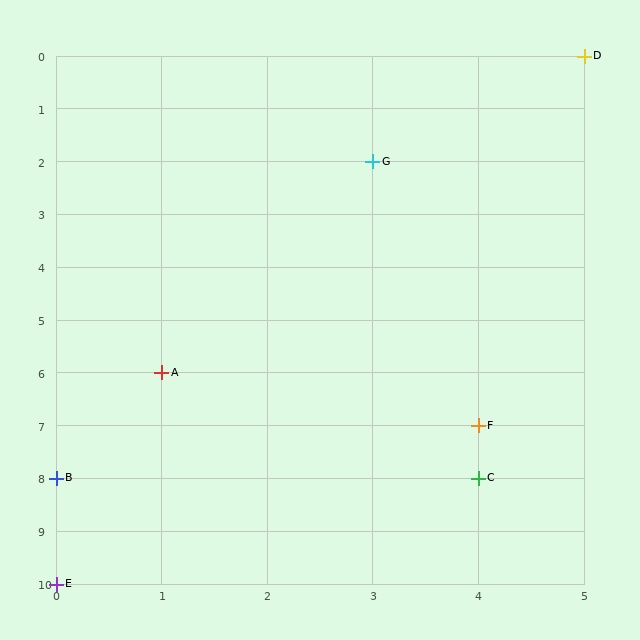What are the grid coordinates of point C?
Point C is at grid coordinates (4, 8).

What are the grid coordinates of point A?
Point A is at grid coordinates (1, 6).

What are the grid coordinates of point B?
Point B is at grid coordinates (0, 8).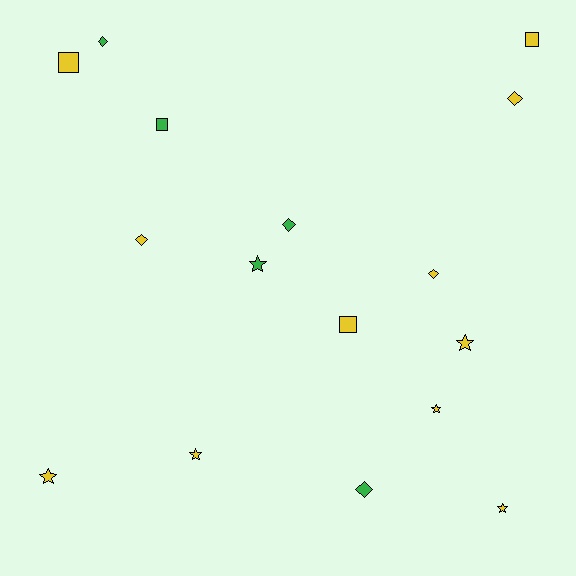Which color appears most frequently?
Yellow, with 11 objects.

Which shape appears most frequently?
Star, with 6 objects.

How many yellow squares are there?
There are 3 yellow squares.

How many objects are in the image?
There are 16 objects.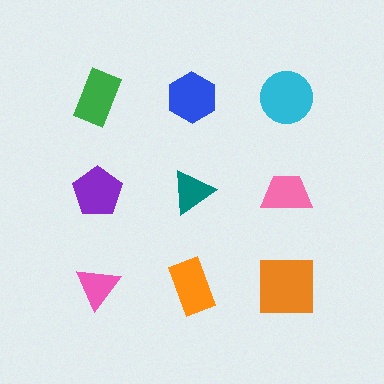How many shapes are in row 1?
3 shapes.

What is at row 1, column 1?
A green rectangle.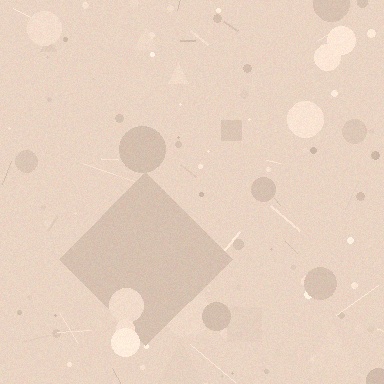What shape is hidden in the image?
A diamond is hidden in the image.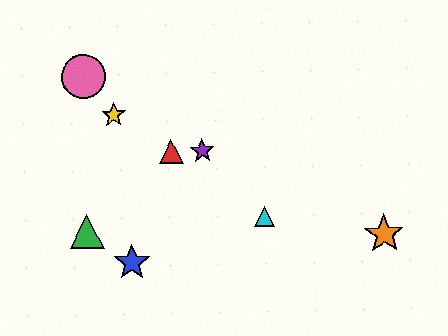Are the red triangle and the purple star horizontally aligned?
Yes, both are at y≈152.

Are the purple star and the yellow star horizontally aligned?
No, the purple star is at y≈151 and the yellow star is at y≈115.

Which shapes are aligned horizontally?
The red triangle, the purple star are aligned horizontally.